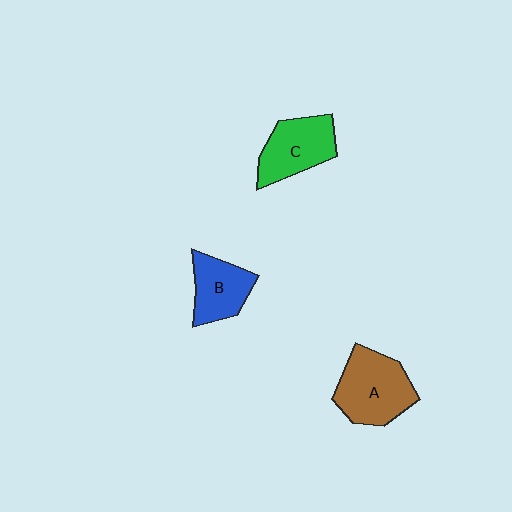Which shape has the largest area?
Shape A (brown).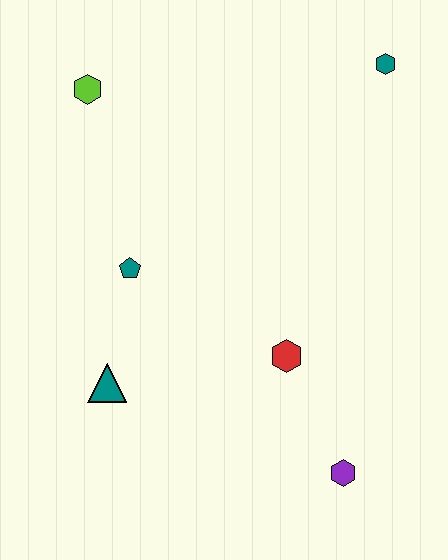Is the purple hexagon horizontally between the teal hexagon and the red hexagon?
Yes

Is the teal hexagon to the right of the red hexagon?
Yes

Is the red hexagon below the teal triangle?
No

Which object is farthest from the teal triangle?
The teal hexagon is farthest from the teal triangle.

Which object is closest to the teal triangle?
The teal pentagon is closest to the teal triangle.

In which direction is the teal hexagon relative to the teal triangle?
The teal hexagon is above the teal triangle.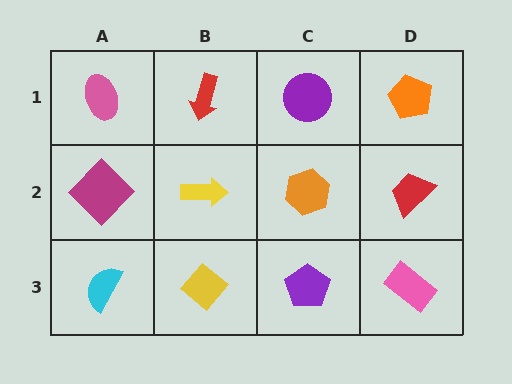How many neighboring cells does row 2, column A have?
3.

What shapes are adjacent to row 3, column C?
An orange hexagon (row 2, column C), a yellow diamond (row 3, column B), a pink rectangle (row 3, column D).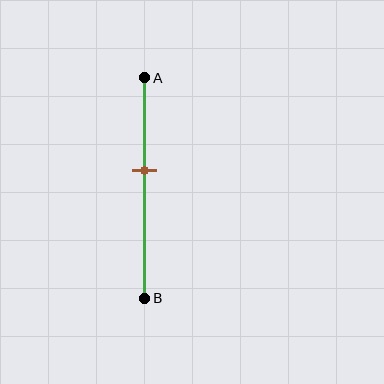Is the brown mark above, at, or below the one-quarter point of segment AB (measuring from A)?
The brown mark is below the one-quarter point of segment AB.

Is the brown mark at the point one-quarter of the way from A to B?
No, the mark is at about 40% from A, not at the 25% one-quarter point.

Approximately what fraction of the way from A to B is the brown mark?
The brown mark is approximately 40% of the way from A to B.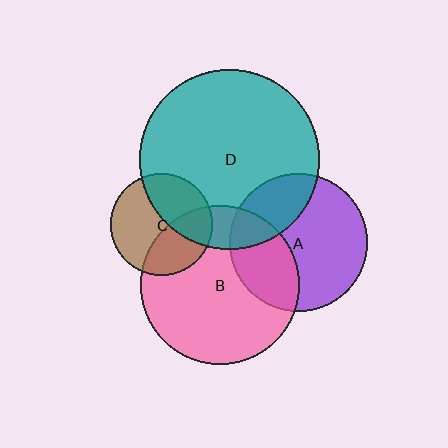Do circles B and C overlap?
Yes.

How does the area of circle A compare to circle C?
Approximately 1.9 times.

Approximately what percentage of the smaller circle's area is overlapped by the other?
Approximately 40%.